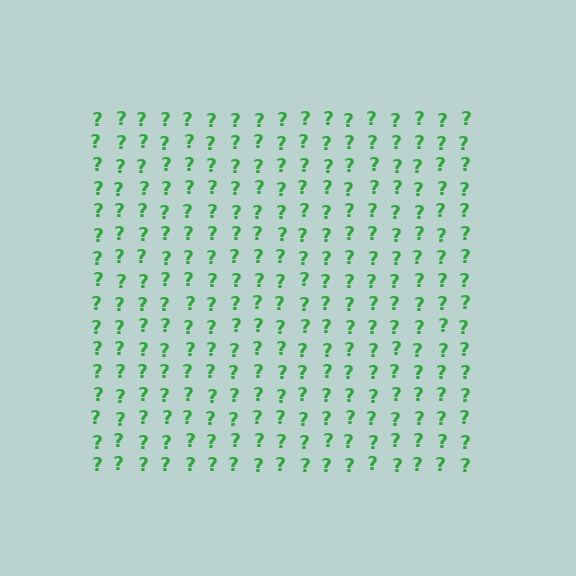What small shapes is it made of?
It is made of small question marks.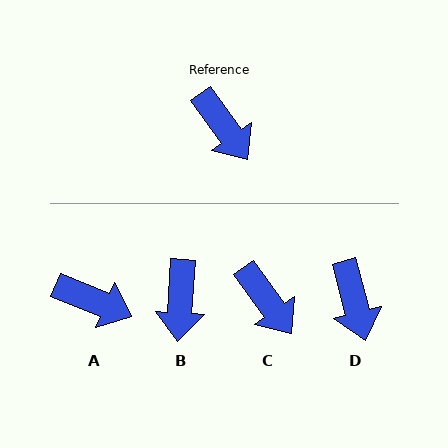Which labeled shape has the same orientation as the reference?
C.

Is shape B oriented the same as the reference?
No, it is off by about 39 degrees.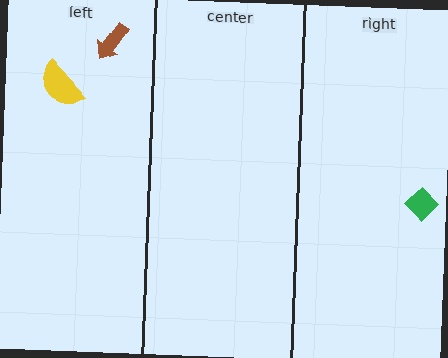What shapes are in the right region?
The green diamond.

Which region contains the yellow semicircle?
The left region.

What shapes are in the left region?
The brown arrow, the yellow semicircle.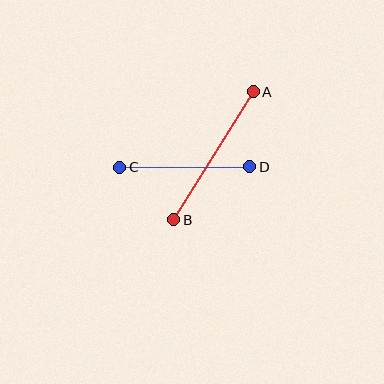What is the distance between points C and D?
The distance is approximately 130 pixels.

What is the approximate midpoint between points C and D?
The midpoint is at approximately (185, 167) pixels.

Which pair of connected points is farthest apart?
Points A and B are farthest apart.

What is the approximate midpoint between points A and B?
The midpoint is at approximately (214, 156) pixels.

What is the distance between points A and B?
The distance is approximately 151 pixels.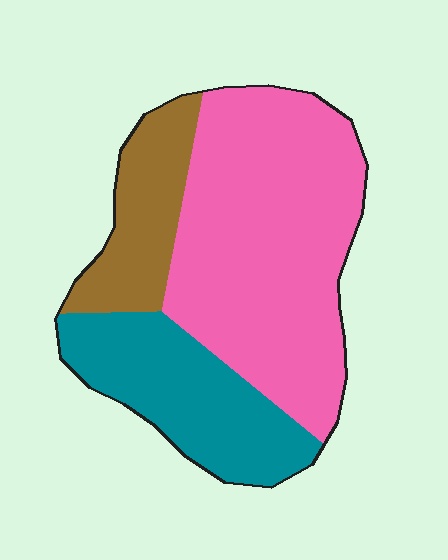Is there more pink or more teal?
Pink.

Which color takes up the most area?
Pink, at roughly 55%.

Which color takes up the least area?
Brown, at roughly 15%.